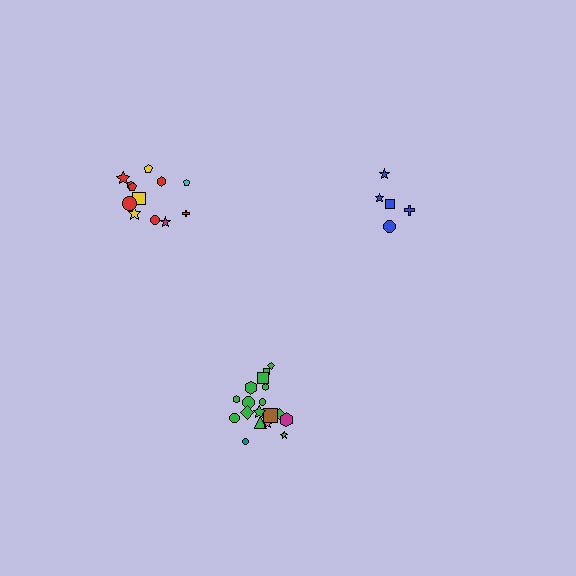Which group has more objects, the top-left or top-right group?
The top-left group.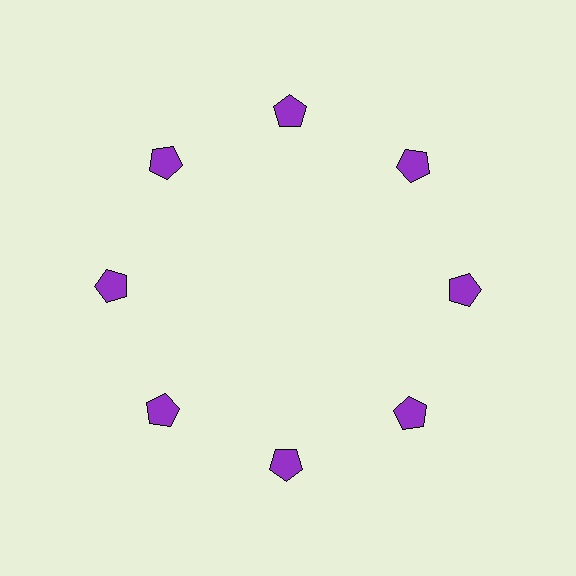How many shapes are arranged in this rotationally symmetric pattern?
There are 8 shapes, arranged in 8 groups of 1.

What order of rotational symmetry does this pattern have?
This pattern has 8-fold rotational symmetry.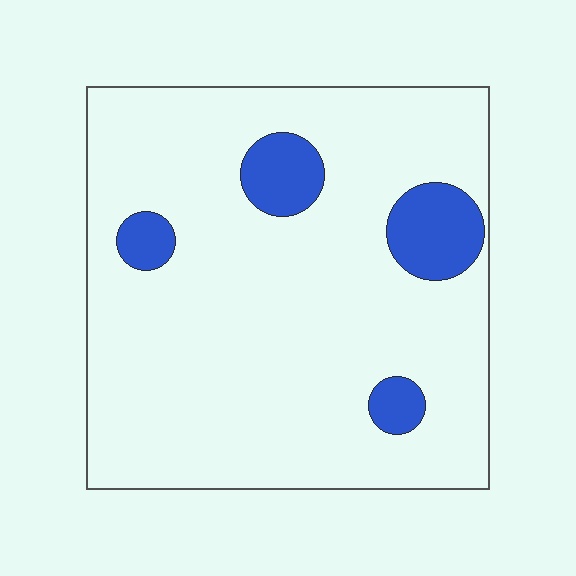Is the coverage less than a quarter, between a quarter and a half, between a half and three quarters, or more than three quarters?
Less than a quarter.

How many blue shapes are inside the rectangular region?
4.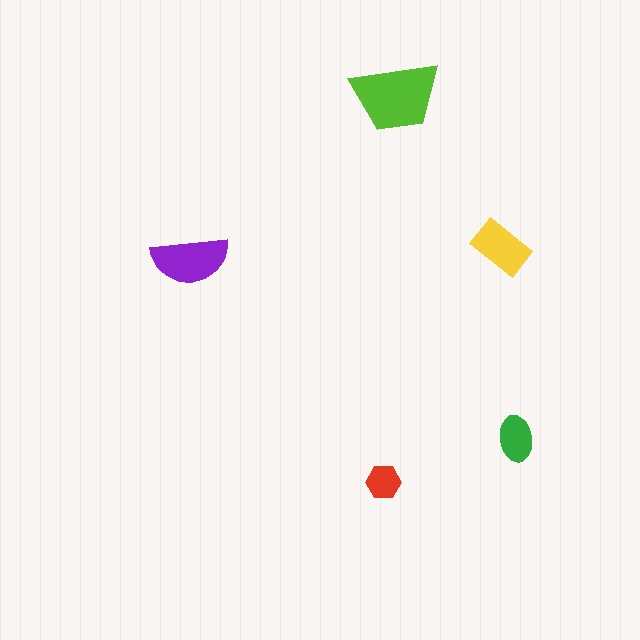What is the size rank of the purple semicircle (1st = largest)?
2nd.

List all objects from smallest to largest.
The red hexagon, the green ellipse, the yellow rectangle, the purple semicircle, the lime trapezoid.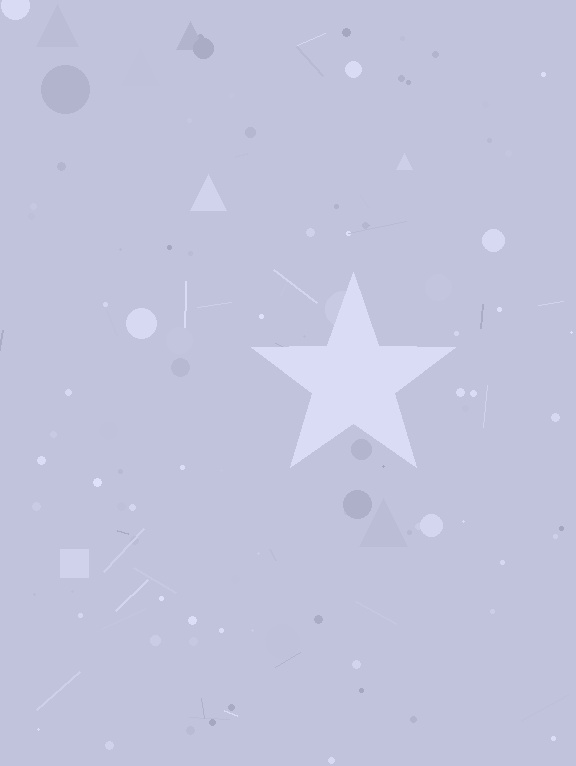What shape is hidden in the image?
A star is hidden in the image.